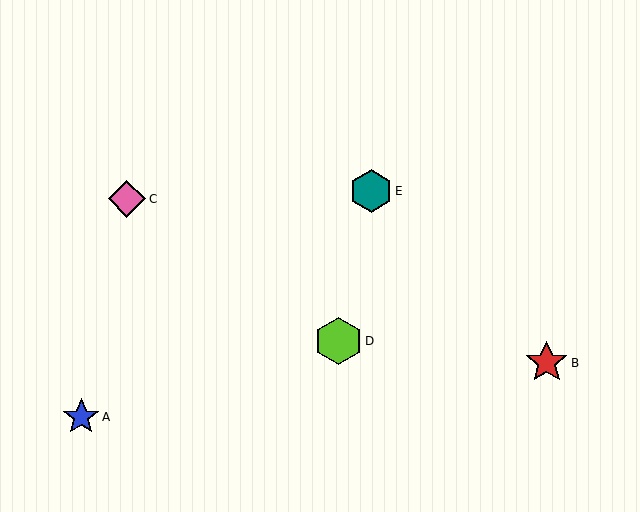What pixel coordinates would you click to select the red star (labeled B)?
Click at (547, 363) to select the red star B.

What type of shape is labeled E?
Shape E is a teal hexagon.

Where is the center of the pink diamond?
The center of the pink diamond is at (127, 199).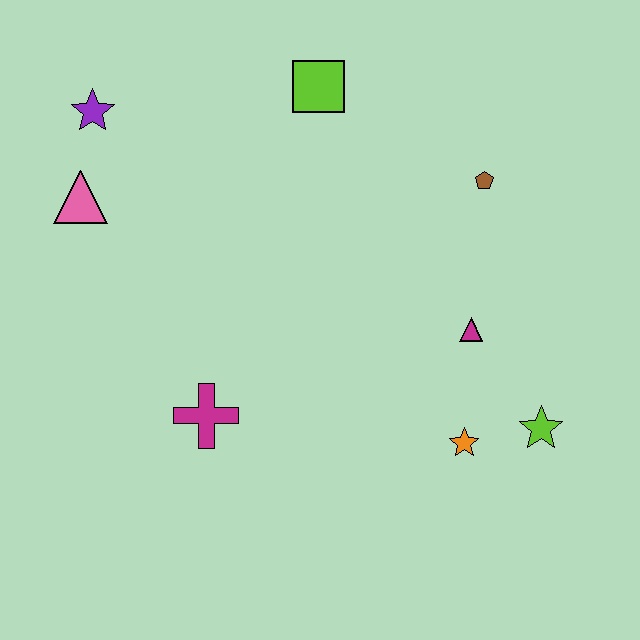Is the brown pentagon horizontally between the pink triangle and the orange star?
No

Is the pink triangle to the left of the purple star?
Yes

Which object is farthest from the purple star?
The lime star is farthest from the purple star.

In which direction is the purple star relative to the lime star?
The purple star is to the left of the lime star.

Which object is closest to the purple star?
The pink triangle is closest to the purple star.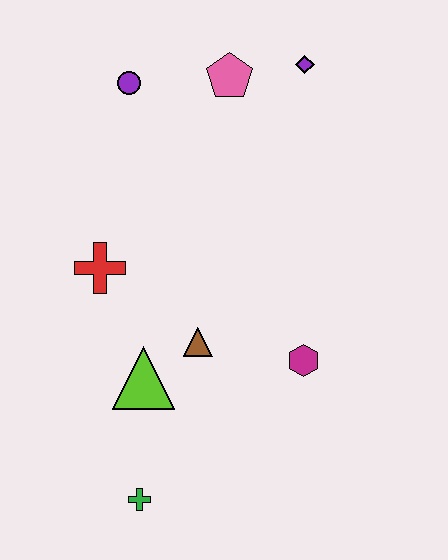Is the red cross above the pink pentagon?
No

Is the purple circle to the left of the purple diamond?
Yes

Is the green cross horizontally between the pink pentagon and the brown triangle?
No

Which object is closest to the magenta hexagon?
The brown triangle is closest to the magenta hexagon.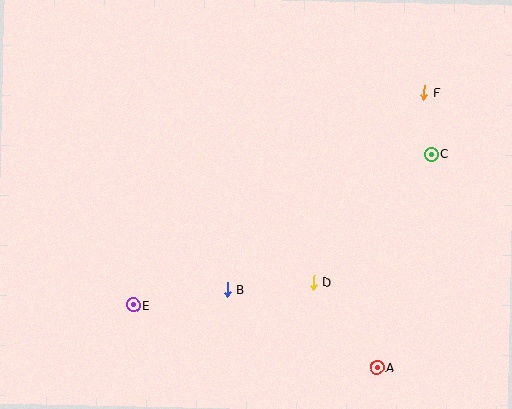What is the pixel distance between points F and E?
The distance between F and E is 360 pixels.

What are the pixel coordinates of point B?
Point B is at (227, 290).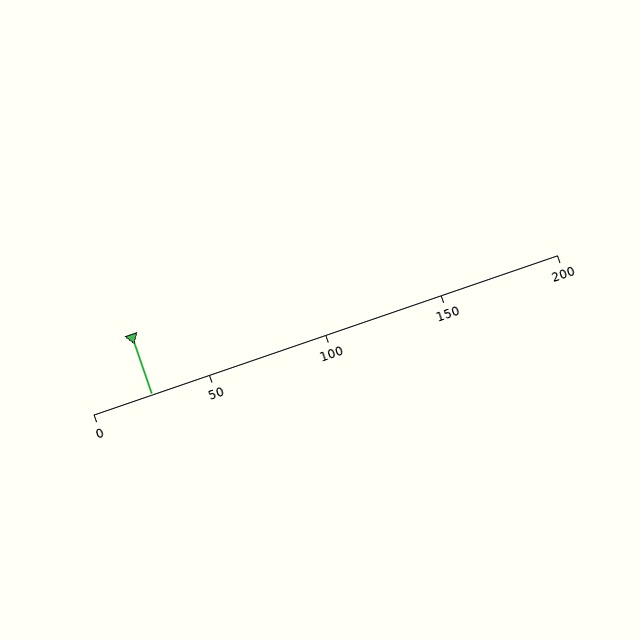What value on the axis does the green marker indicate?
The marker indicates approximately 25.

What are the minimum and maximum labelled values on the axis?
The axis runs from 0 to 200.